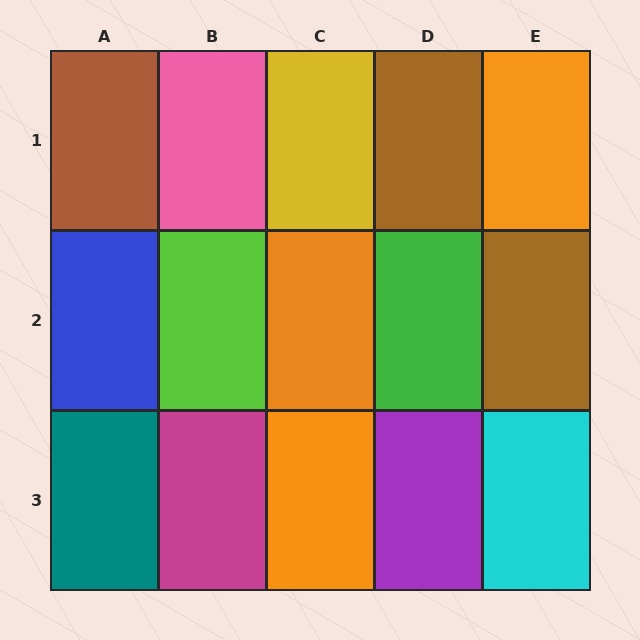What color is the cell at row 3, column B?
Magenta.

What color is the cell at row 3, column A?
Teal.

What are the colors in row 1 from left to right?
Brown, pink, yellow, brown, orange.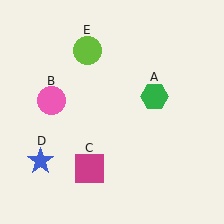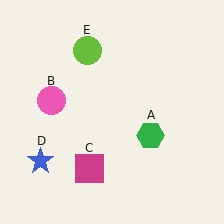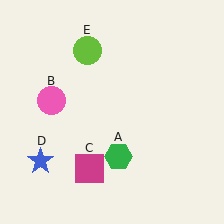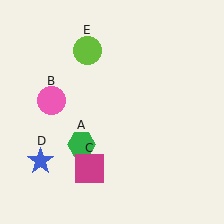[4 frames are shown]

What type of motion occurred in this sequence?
The green hexagon (object A) rotated clockwise around the center of the scene.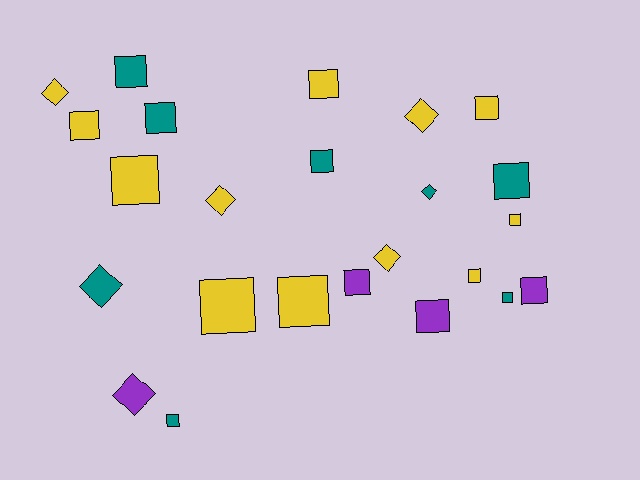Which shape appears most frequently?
Square, with 17 objects.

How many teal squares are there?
There are 6 teal squares.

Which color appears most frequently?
Yellow, with 12 objects.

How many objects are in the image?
There are 24 objects.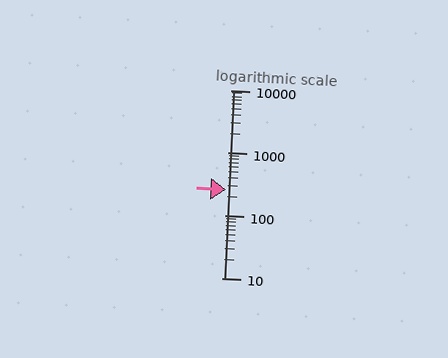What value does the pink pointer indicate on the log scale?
The pointer indicates approximately 260.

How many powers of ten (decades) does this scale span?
The scale spans 3 decades, from 10 to 10000.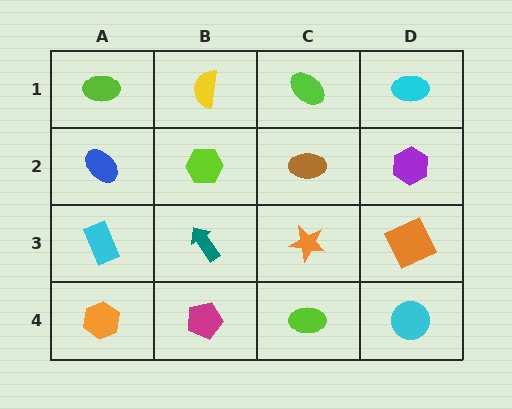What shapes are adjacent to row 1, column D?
A purple hexagon (row 2, column D), a lime ellipse (row 1, column C).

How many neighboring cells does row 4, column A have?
2.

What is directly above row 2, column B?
A yellow semicircle.